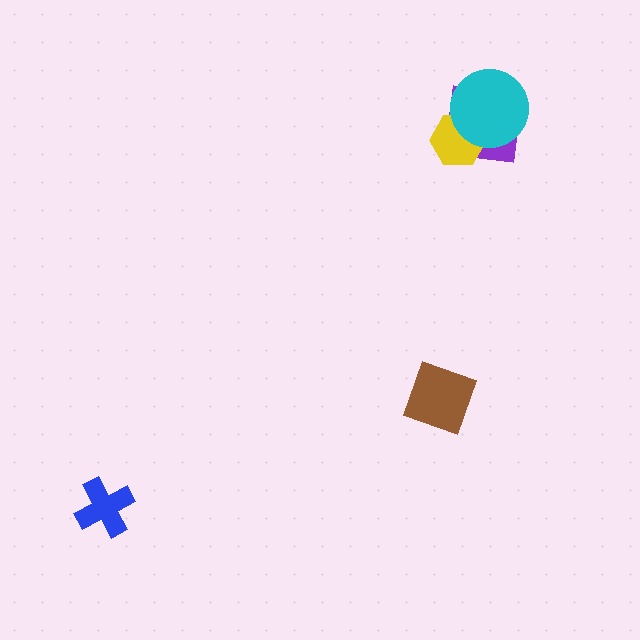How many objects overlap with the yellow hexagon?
2 objects overlap with the yellow hexagon.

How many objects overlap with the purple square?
2 objects overlap with the purple square.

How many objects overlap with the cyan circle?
2 objects overlap with the cyan circle.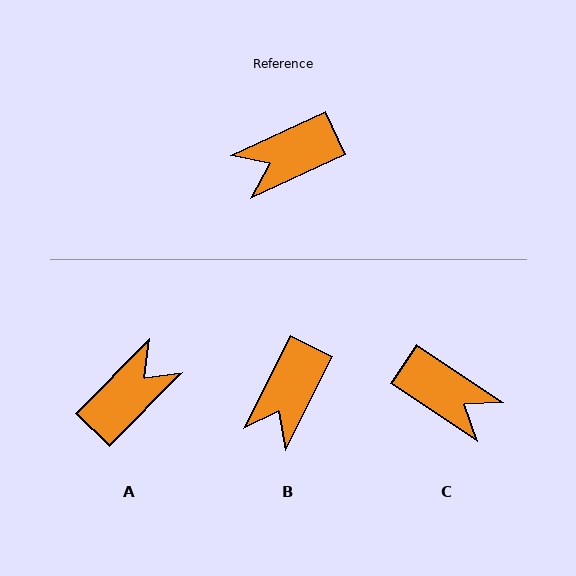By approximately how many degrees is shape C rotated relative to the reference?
Approximately 121 degrees counter-clockwise.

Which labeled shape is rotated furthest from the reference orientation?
A, about 160 degrees away.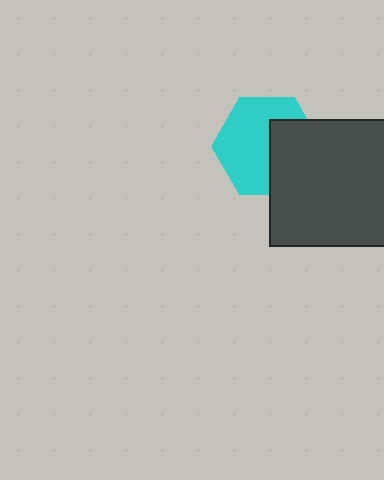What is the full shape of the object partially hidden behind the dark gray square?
The partially hidden object is a cyan hexagon.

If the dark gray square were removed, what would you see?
You would see the complete cyan hexagon.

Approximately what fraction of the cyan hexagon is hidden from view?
Roughly 38% of the cyan hexagon is hidden behind the dark gray square.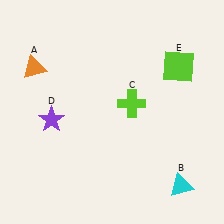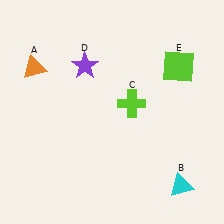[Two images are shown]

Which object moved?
The purple star (D) moved up.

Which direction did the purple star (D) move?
The purple star (D) moved up.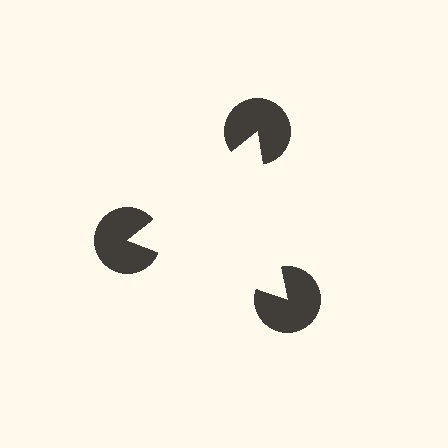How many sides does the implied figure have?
3 sides.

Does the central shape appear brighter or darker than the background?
It typically appears slightly brighter than the background, even though no actual brightness change is drawn.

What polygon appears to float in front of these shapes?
An illusory triangle — its edges are inferred from the aligned wedge cuts in the pac-man discs, not physically drawn.